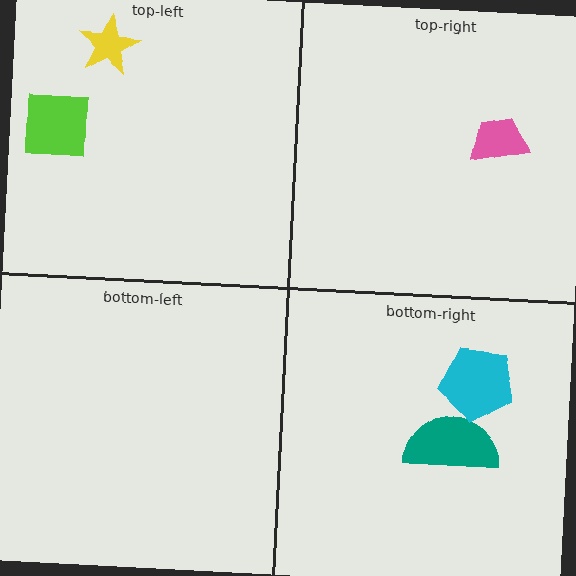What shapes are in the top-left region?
The lime square, the yellow star.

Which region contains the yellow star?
The top-left region.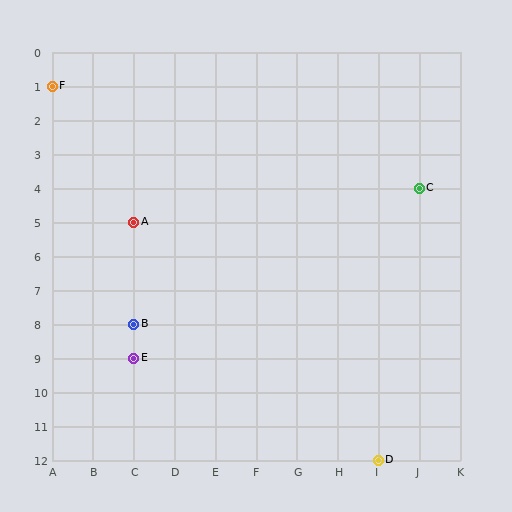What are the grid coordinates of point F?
Point F is at grid coordinates (A, 1).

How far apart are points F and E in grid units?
Points F and E are 2 columns and 8 rows apart (about 8.2 grid units diagonally).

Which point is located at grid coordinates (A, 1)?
Point F is at (A, 1).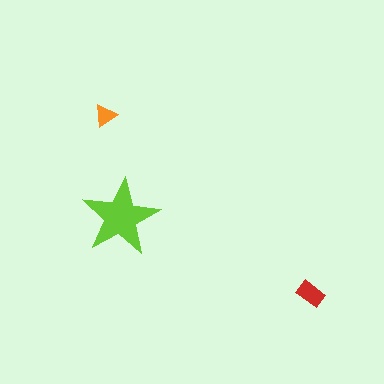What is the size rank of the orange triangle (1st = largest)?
3rd.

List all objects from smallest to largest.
The orange triangle, the red rectangle, the lime star.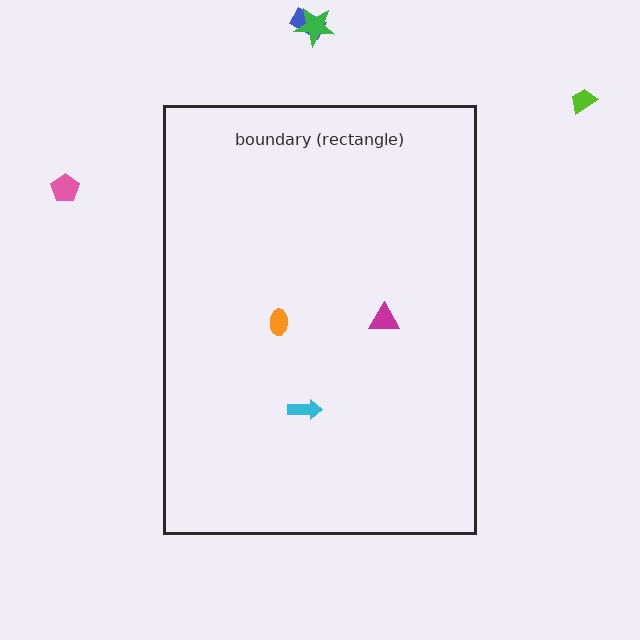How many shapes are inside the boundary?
3 inside, 4 outside.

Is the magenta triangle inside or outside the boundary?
Inside.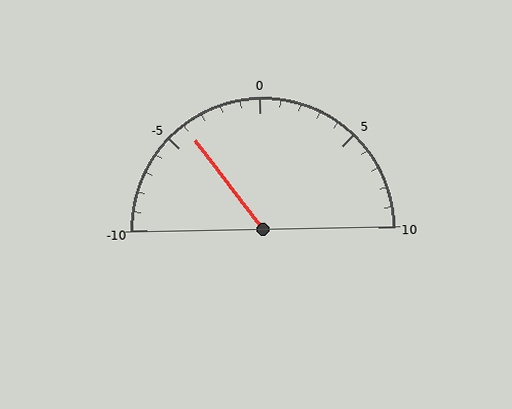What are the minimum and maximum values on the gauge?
The gauge ranges from -10 to 10.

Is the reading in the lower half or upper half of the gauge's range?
The reading is in the lower half of the range (-10 to 10).